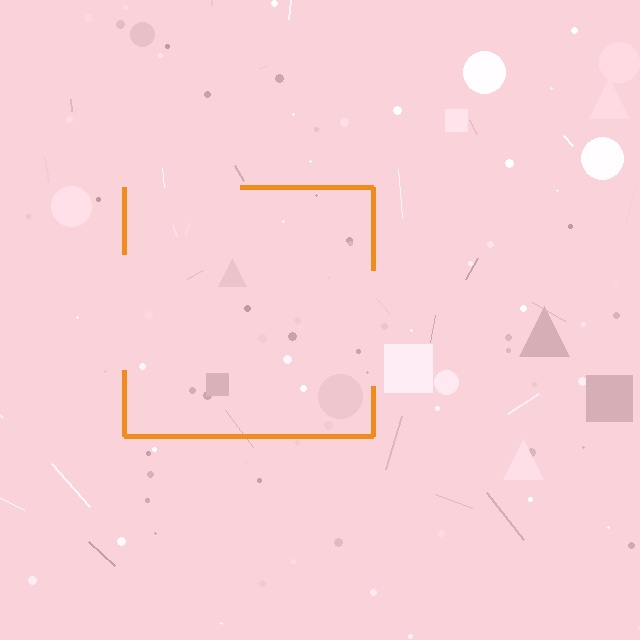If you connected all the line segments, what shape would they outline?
They would outline a square.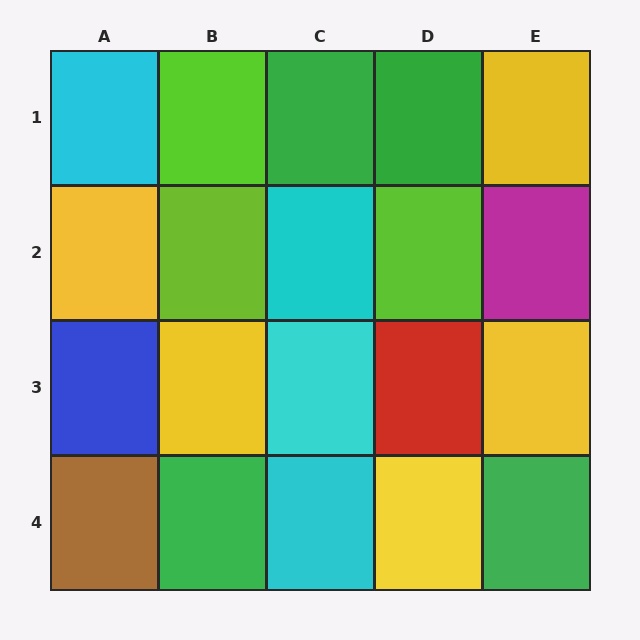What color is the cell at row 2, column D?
Lime.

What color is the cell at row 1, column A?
Cyan.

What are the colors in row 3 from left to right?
Blue, yellow, cyan, red, yellow.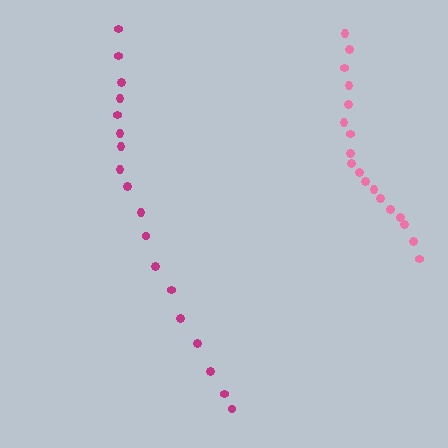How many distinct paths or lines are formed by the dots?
There are 2 distinct paths.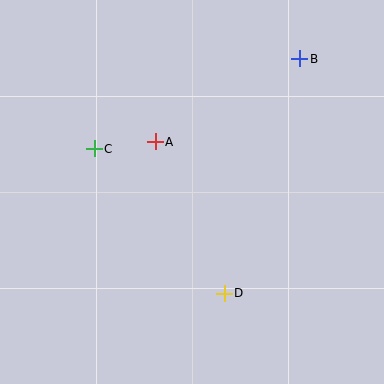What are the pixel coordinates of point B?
Point B is at (300, 59).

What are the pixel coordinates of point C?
Point C is at (94, 149).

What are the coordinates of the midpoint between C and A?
The midpoint between C and A is at (125, 145).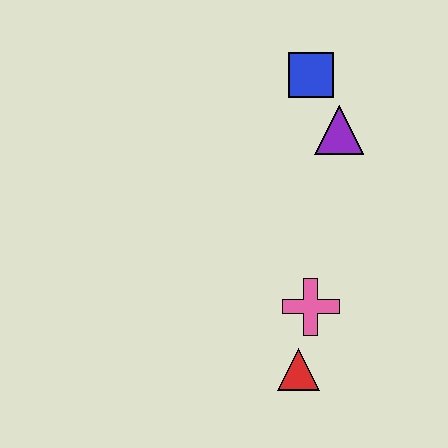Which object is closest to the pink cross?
The red triangle is closest to the pink cross.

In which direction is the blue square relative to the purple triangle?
The blue square is above the purple triangle.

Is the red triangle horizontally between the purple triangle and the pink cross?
No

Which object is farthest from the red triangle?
The blue square is farthest from the red triangle.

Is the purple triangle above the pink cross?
Yes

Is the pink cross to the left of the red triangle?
No